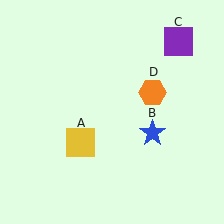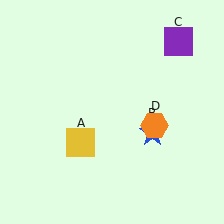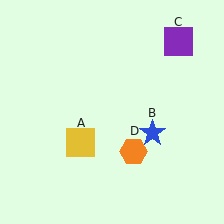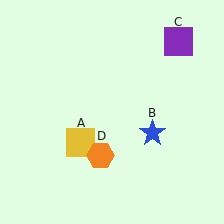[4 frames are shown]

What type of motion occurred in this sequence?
The orange hexagon (object D) rotated clockwise around the center of the scene.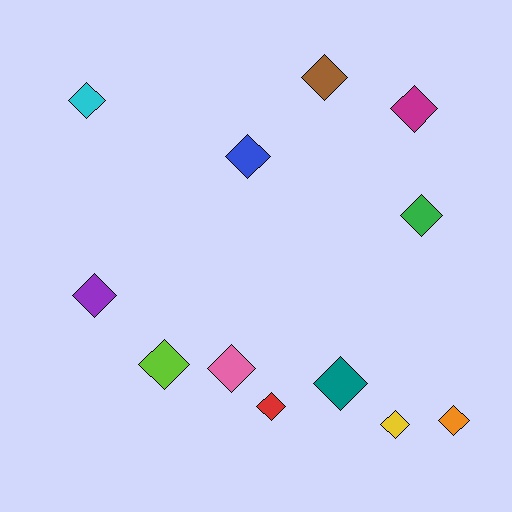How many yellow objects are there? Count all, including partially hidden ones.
There is 1 yellow object.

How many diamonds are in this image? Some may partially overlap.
There are 12 diamonds.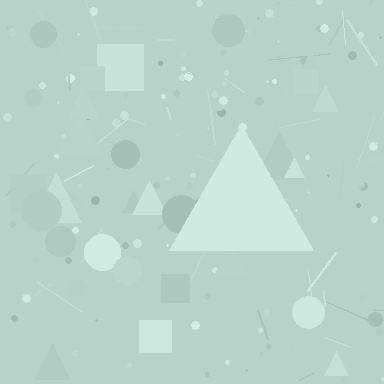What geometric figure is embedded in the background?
A triangle is embedded in the background.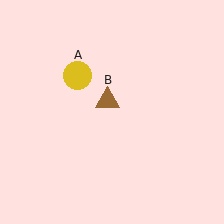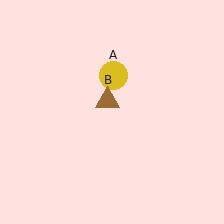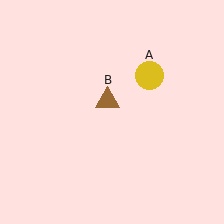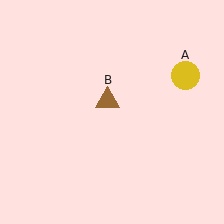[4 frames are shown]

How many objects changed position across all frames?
1 object changed position: yellow circle (object A).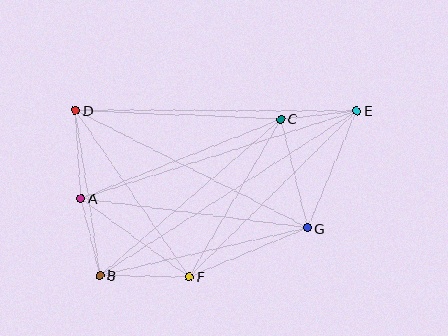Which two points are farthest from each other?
Points B and E are farthest from each other.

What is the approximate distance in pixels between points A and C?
The distance between A and C is approximately 215 pixels.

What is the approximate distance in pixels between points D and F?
The distance between D and F is approximately 201 pixels.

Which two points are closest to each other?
Points C and E are closest to each other.